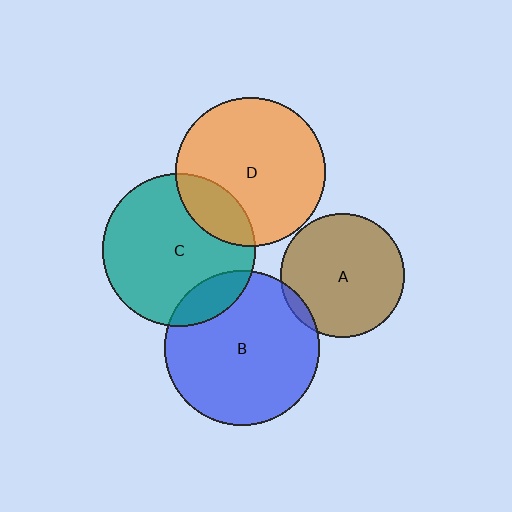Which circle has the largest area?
Circle B (blue).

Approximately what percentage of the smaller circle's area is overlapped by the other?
Approximately 20%.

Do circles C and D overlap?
Yes.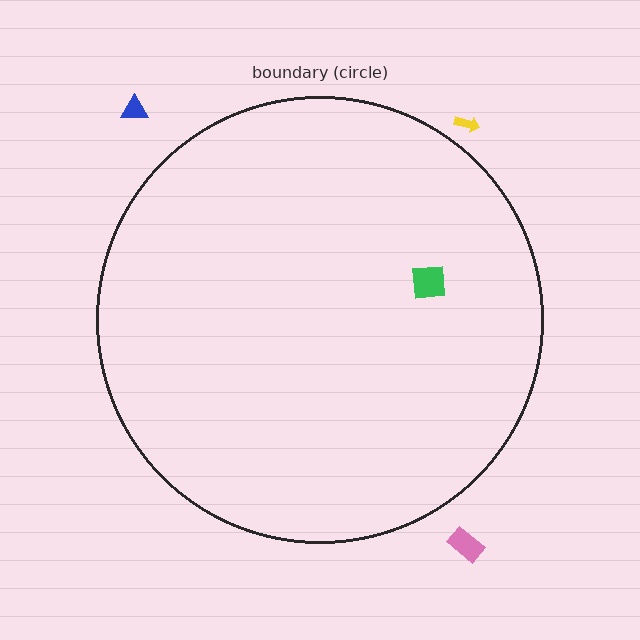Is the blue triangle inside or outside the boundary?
Outside.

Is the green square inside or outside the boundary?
Inside.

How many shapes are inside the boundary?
1 inside, 3 outside.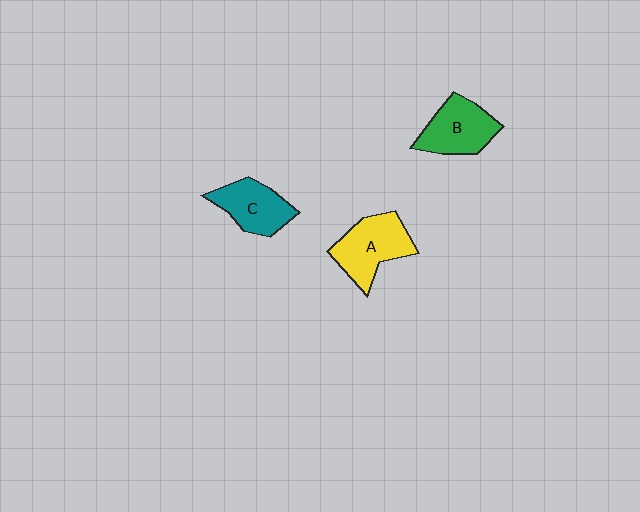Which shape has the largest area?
Shape A (yellow).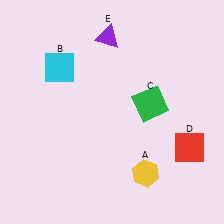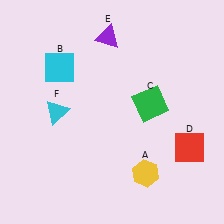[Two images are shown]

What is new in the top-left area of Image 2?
A cyan triangle (F) was added in the top-left area of Image 2.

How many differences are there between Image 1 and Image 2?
There is 1 difference between the two images.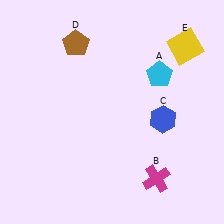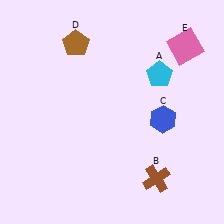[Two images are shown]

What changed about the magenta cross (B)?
In Image 1, B is magenta. In Image 2, it changed to brown.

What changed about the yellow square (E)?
In Image 1, E is yellow. In Image 2, it changed to pink.